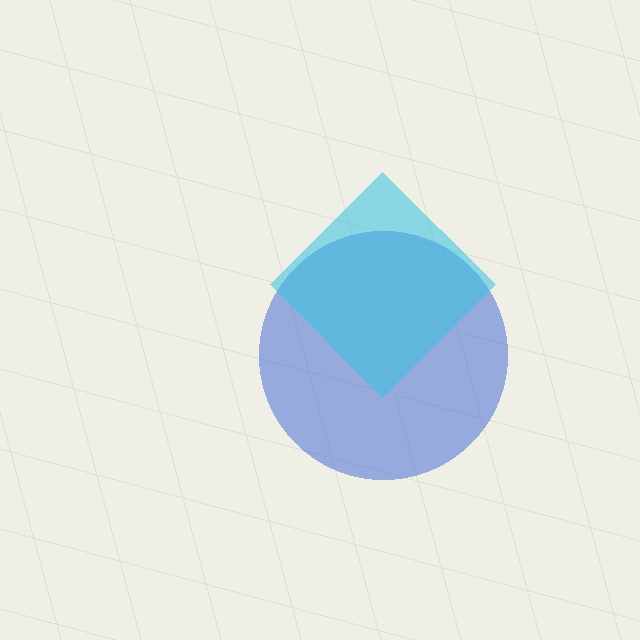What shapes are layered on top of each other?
The layered shapes are: a blue circle, a cyan diamond.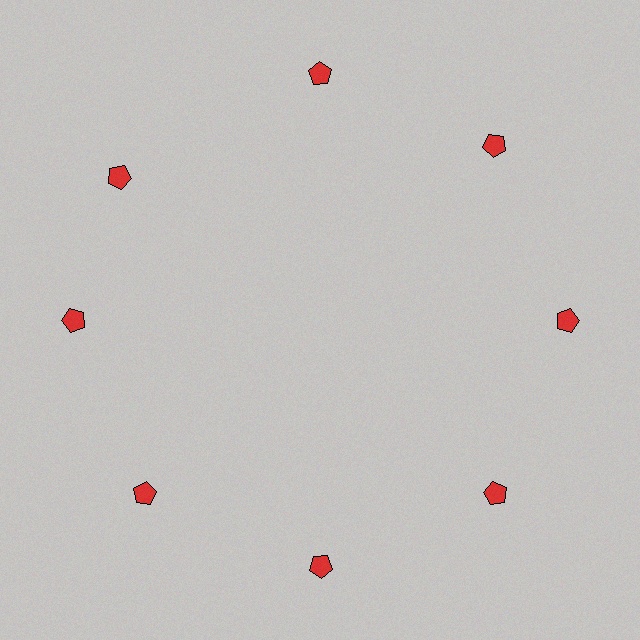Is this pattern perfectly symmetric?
No. The 8 red pentagons are arranged in a ring, but one element near the 10 o'clock position is rotated out of alignment along the ring, breaking the 8-fold rotational symmetry.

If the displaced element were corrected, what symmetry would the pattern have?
It would have 8-fold rotational symmetry — the pattern would map onto itself every 45 degrees.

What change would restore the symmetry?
The symmetry would be restored by rotating it back into even spacing with its neighbors so that all 8 pentagons sit at equal angles and equal distance from the center.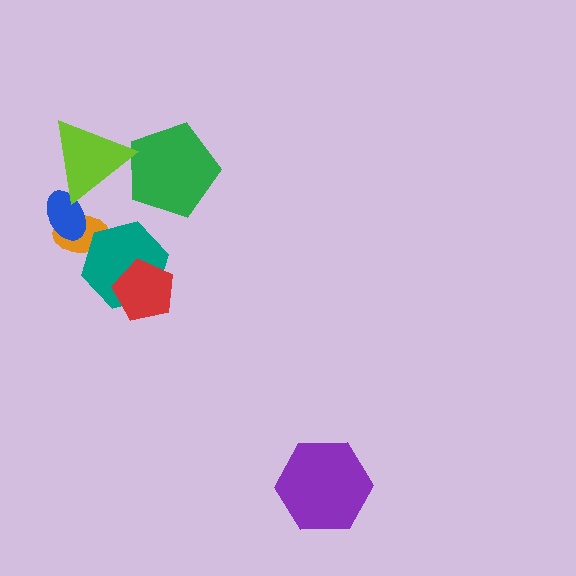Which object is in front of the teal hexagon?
The red pentagon is in front of the teal hexagon.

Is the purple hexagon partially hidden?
No, no other shape covers it.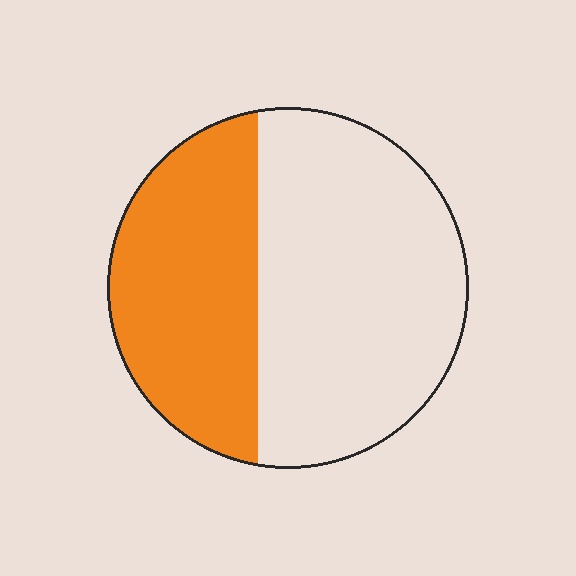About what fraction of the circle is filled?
About two fifths (2/5).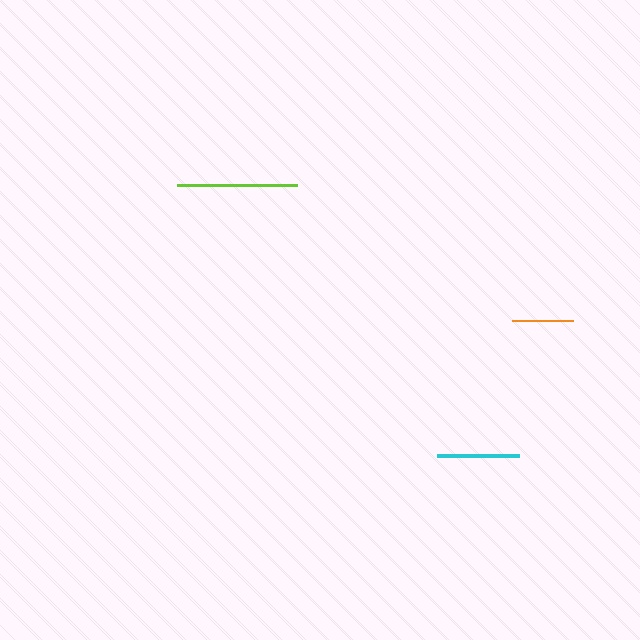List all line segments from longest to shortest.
From longest to shortest: lime, cyan, orange.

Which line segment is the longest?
The lime line is the longest at approximately 120 pixels.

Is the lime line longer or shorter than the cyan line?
The lime line is longer than the cyan line.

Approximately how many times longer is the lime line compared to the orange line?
The lime line is approximately 2.0 times the length of the orange line.